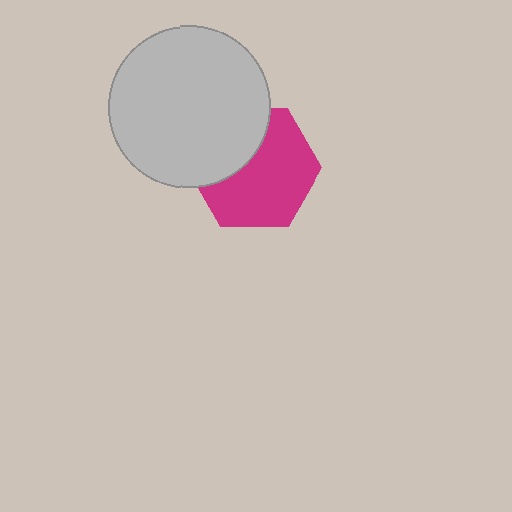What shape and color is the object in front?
The object in front is a light gray circle.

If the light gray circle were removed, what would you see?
You would see the complete magenta hexagon.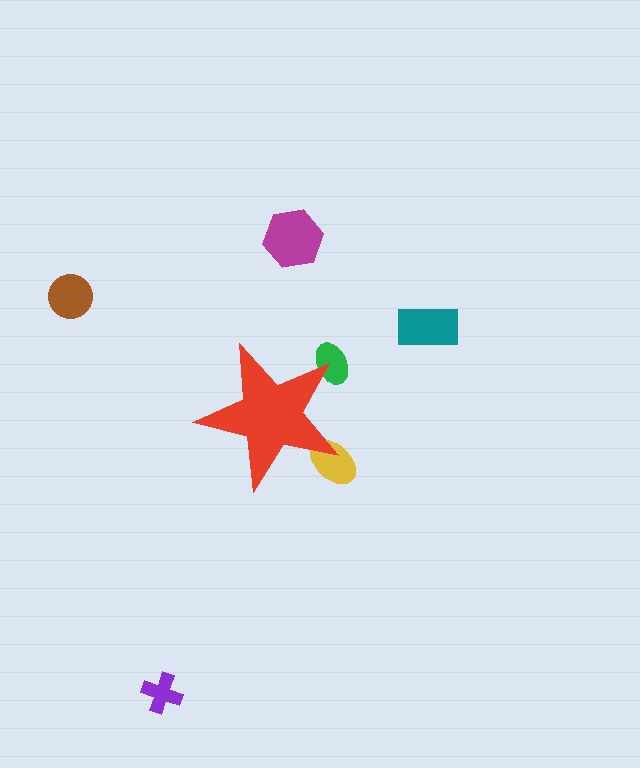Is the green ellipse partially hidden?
Yes, the green ellipse is partially hidden behind the red star.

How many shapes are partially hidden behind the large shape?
2 shapes are partially hidden.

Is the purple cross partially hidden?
No, the purple cross is fully visible.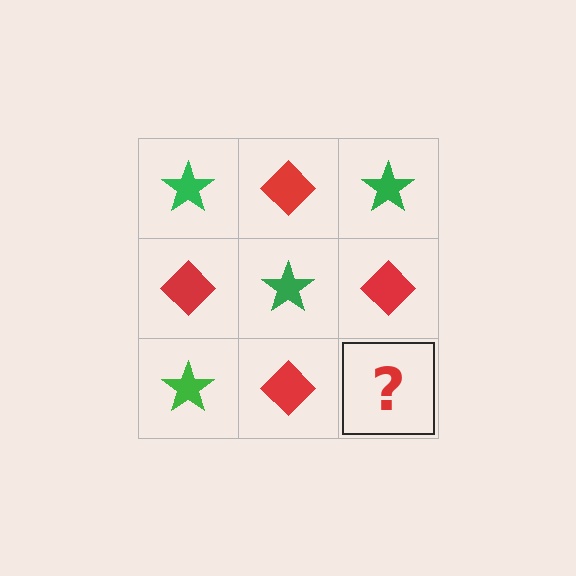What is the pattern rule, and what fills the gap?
The rule is that it alternates green star and red diamond in a checkerboard pattern. The gap should be filled with a green star.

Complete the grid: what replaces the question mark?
The question mark should be replaced with a green star.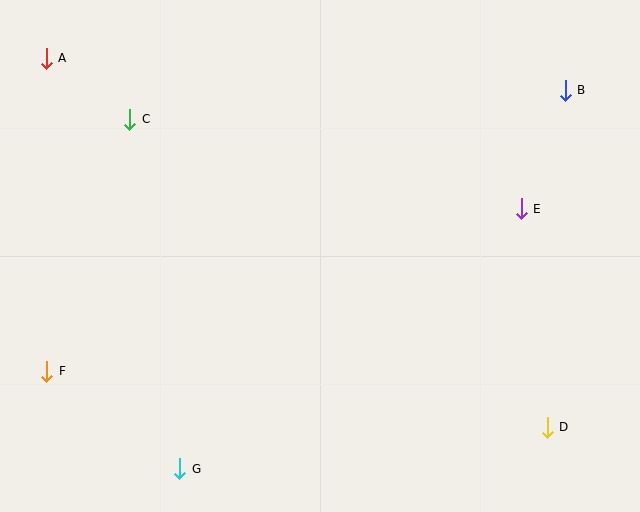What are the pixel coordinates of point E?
Point E is at (521, 209).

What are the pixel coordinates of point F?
Point F is at (47, 371).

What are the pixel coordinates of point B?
Point B is at (565, 90).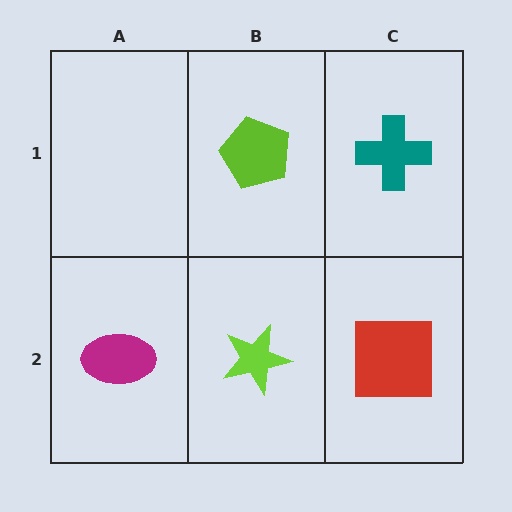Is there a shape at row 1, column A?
No, that cell is empty.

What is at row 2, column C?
A red square.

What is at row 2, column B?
A lime star.